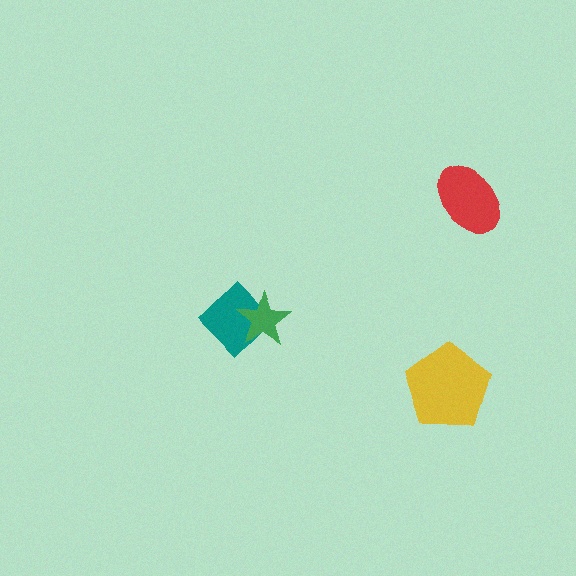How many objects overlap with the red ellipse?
0 objects overlap with the red ellipse.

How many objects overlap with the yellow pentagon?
0 objects overlap with the yellow pentagon.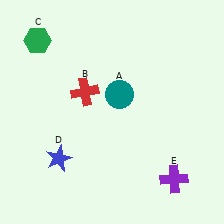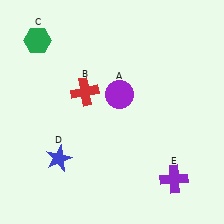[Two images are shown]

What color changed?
The circle (A) changed from teal in Image 1 to purple in Image 2.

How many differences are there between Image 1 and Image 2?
There is 1 difference between the two images.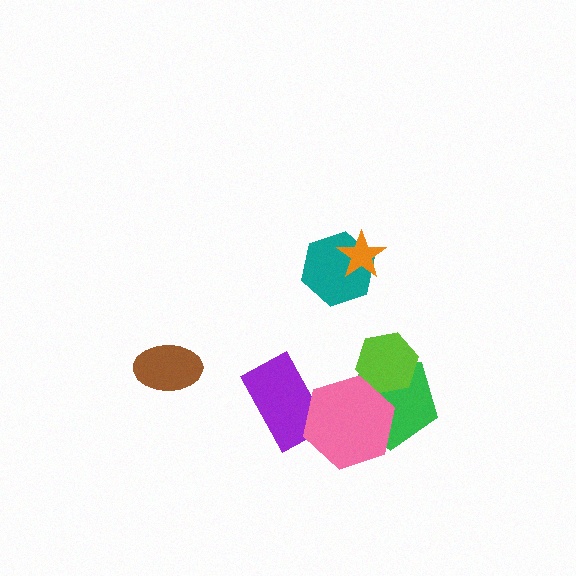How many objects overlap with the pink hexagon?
3 objects overlap with the pink hexagon.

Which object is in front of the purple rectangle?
The pink hexagon is in front of the purple rectangle.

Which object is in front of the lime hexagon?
The pink hexagon is in front of the lime hexagon.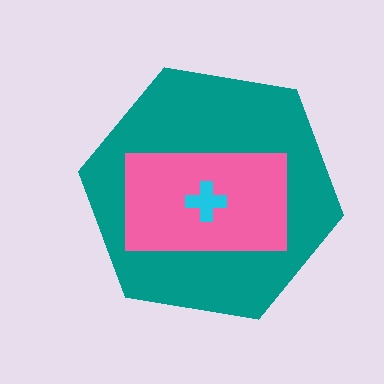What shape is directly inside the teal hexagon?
The pink rectangle.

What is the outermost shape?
The teal hexagon.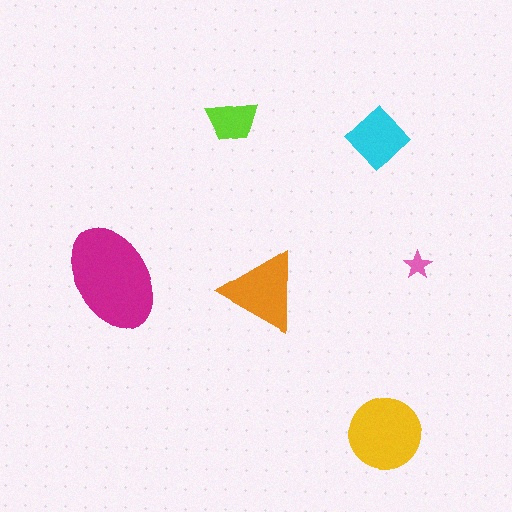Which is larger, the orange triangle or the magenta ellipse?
The magenta ellipse.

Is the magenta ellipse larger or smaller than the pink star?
Larger.